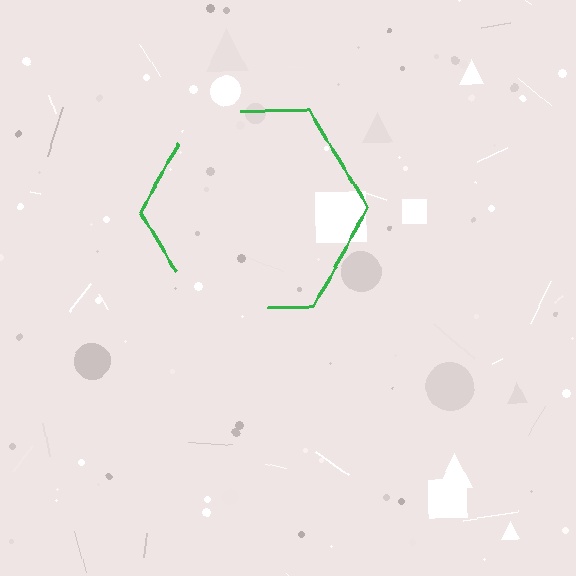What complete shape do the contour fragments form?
The contour fragments form a hexagon.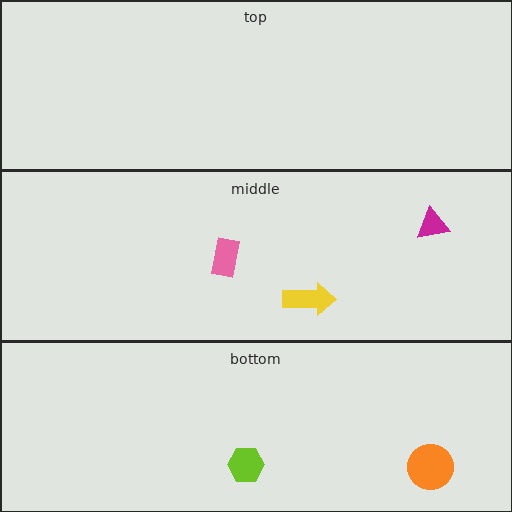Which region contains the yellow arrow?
The middle region.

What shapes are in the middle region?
The magenta triangle, the yellow arrow, the pink rectangle.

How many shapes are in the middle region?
3.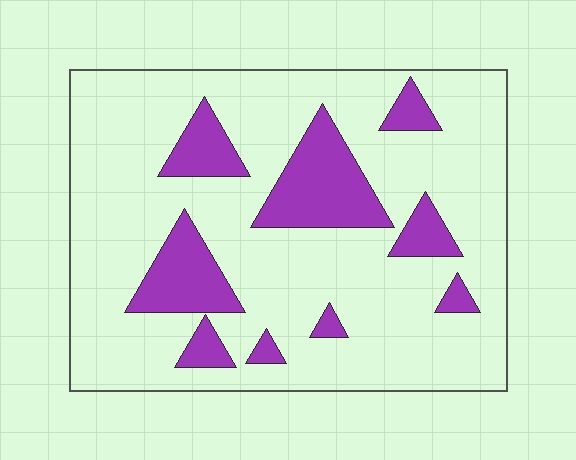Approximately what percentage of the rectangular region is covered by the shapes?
Approximately 20%.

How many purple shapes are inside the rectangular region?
9.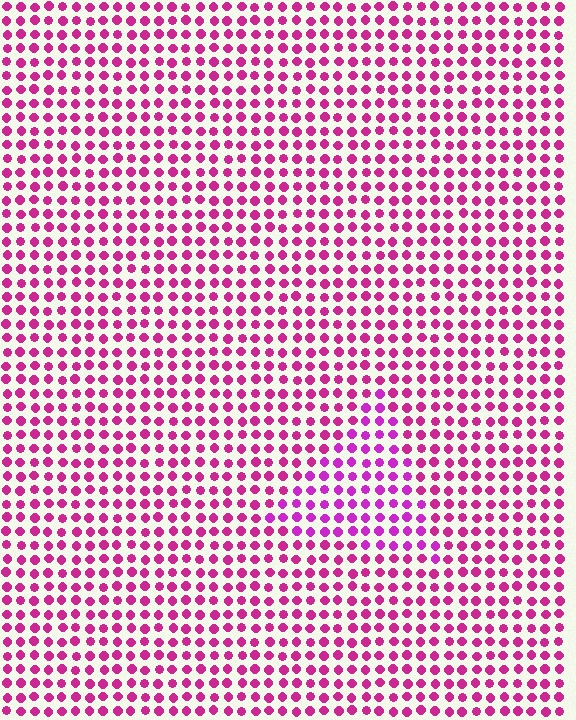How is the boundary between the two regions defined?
The boundary is defined purely by a slight shift in hue (about 21 degrees). Spacing, size, and orientation are identical on both sides.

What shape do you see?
I see a triangle.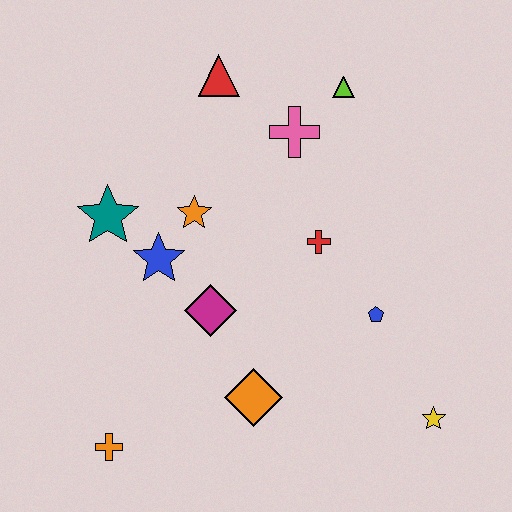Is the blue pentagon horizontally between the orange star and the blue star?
No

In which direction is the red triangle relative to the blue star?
The red triangle is above the blue star.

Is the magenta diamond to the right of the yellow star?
No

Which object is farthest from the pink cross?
The orange cross is farthest from the pink cross.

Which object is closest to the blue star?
The orange star is closest to the blue star.